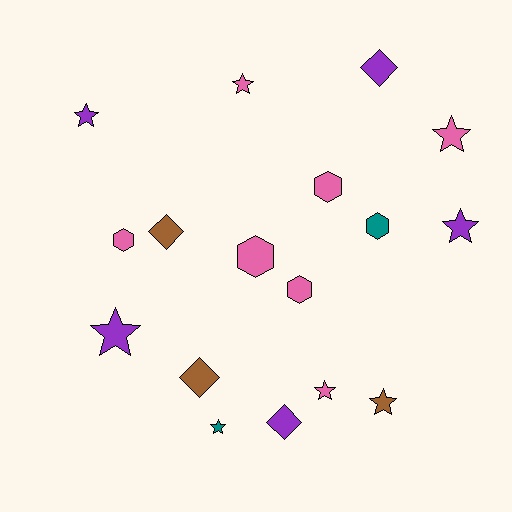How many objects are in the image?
There are 17 objects.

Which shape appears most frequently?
Star, with 8 objects.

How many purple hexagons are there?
There are no purple hexagons.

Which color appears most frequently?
Pink, with 7 objects.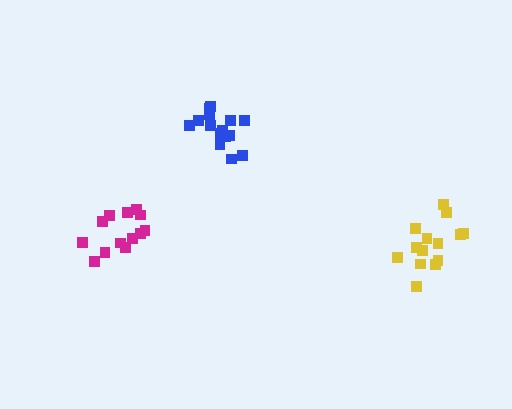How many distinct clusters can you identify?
There are 3 distinct clusters.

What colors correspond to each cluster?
The clusters are colored: blue, magenta, yellow.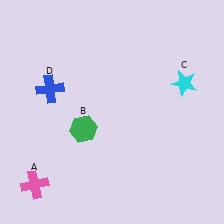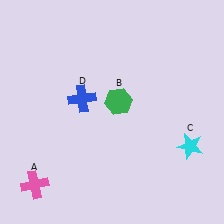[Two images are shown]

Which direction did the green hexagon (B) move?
The green hexagon (B) moved right.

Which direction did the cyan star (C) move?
The cyan star (C) moved down.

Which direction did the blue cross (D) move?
The blue cross (D) moved right.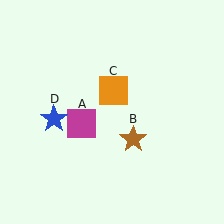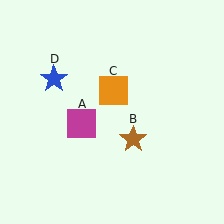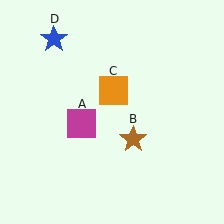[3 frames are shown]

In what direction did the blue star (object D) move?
The blue star (object D) moved up.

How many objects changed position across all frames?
1 object changed position: blue star (object D).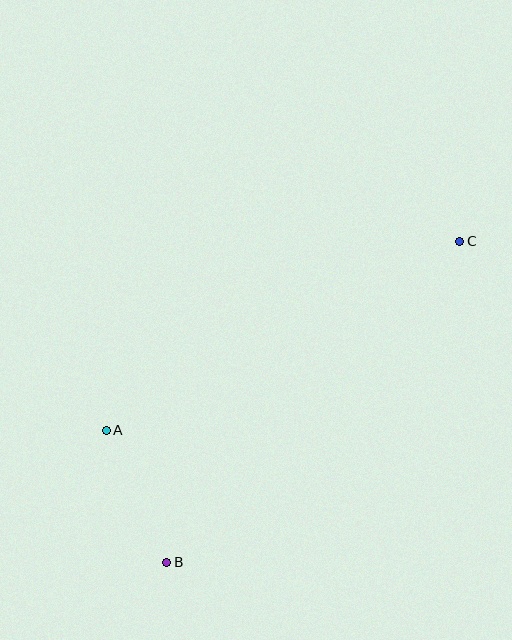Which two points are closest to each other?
Points A and B are closest to each other.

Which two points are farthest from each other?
Points B and C are farthest from each other.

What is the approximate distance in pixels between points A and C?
The distance between A and C is approximately 401 pixels.